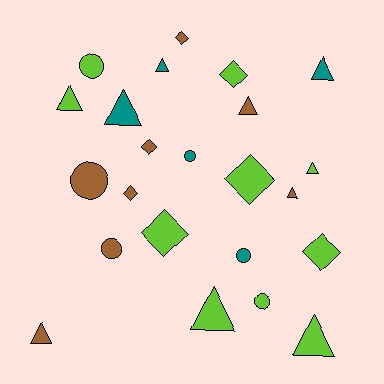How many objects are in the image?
There are 23 objects.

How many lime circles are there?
There are 2 lime circles.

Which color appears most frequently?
Lime, with 10 objects.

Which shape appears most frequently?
Triangle, with 10 objects.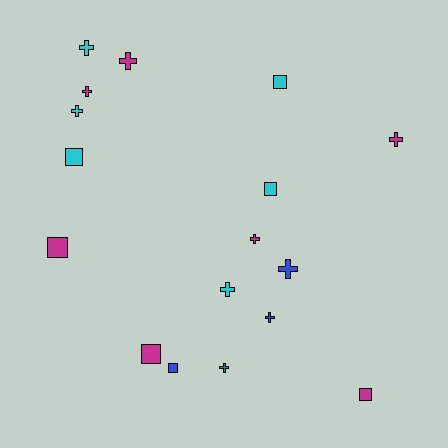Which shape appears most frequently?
Cross, with 10 objects.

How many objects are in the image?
There are 17 objects.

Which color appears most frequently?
Magenta, with 7 objects.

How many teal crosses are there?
There is 1 teal cross.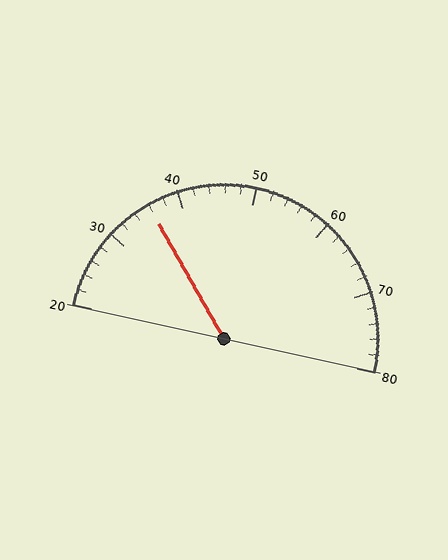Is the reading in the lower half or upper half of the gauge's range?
The reading is in the lower half of the range (20 to 80).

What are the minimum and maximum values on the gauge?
The gauge ranges from 20 to 80.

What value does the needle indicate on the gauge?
The needle indicates approximately 36.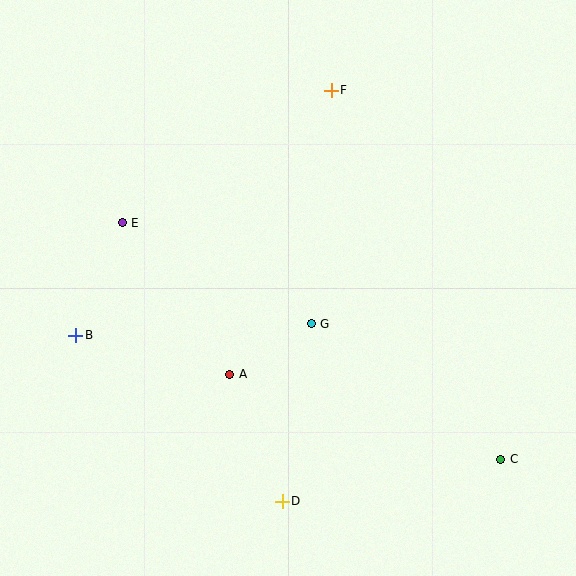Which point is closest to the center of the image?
Point G at (311, 324) is closest to the center.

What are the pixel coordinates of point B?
Point B is at (76, 335).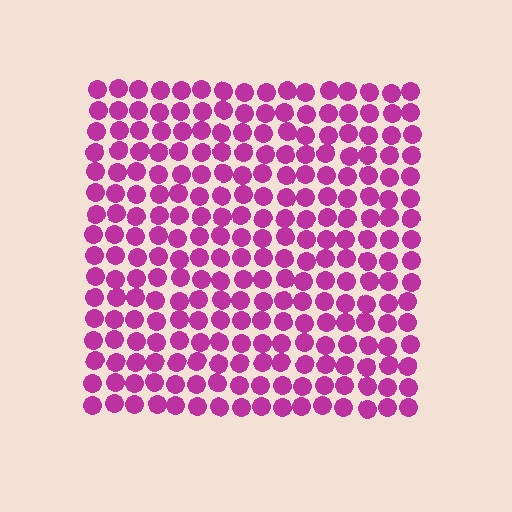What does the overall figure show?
The overall figure shows a square.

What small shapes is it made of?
It is made of small circles.